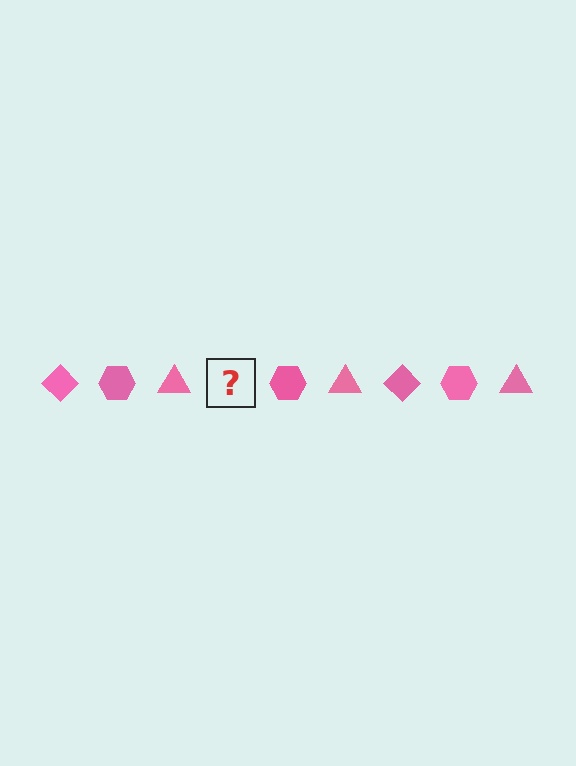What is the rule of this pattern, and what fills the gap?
The rule is that the pattern cycles through diamond, hexagon, triangle shapes in pink. The gap should be filled with a pink diamond.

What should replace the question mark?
The question mark should be replaced with a pink diamond.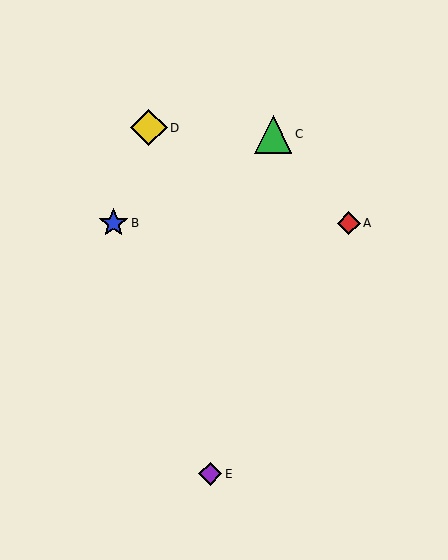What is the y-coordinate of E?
Object E is at y≈474.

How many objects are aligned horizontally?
2 objects (A, B) are aligned horizontally.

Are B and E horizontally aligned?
No, B is at y≈223 and E is at y≈474.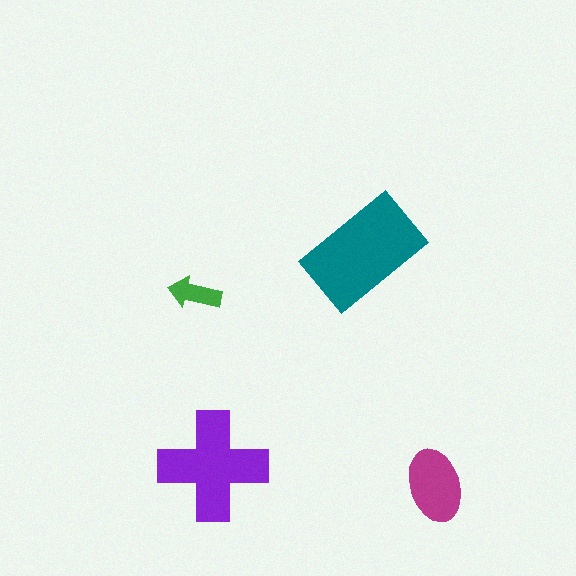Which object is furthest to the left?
The green arrow is leftmost.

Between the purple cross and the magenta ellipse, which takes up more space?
The purple cross.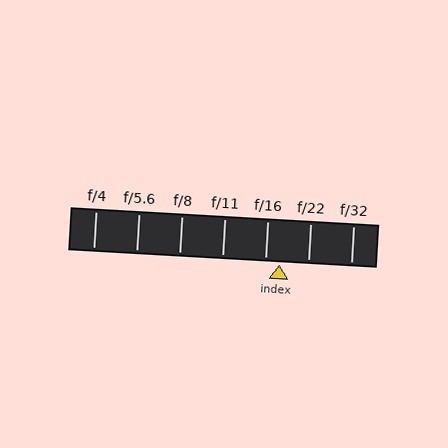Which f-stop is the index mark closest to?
The index mark is closest to f/16.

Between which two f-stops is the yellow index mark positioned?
The index mark is between f/16 and f/22.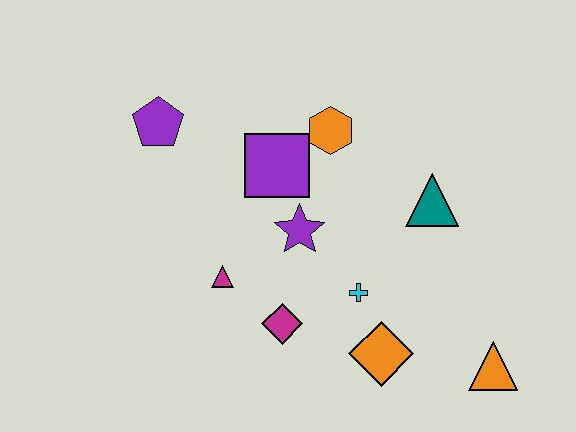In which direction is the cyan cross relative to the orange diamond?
The cyan cross is above the orange diamond.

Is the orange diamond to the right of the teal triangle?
No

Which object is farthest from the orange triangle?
The purple pentagon is farthest from the orange triangle.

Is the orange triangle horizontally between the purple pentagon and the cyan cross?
No